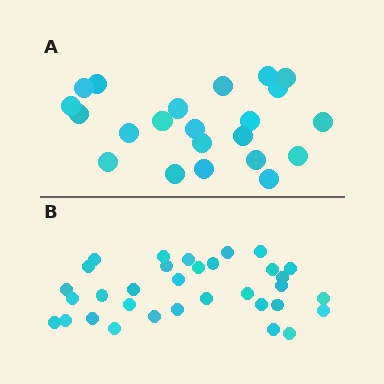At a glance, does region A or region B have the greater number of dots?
Region B (the bottom region) has more dots.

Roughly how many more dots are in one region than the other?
Region B has roughly 12 or so more dots than region A.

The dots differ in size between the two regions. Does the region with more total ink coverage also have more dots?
No. Region A has more total ink coverage because its dots are larger, but region B actually contains more individual dots. Total area can be misleading — the number of items is what matters here.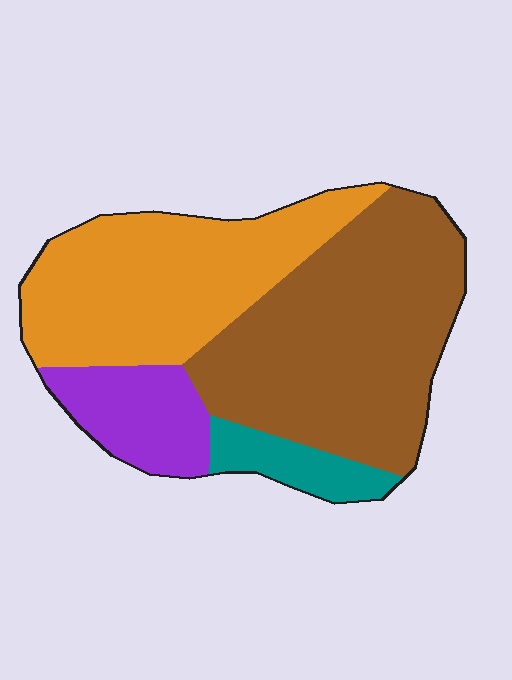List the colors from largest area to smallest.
From largest to smallest: brown, orange, purple, teal.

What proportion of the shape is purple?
Purple takes up about one eighth (1/8) of the shape.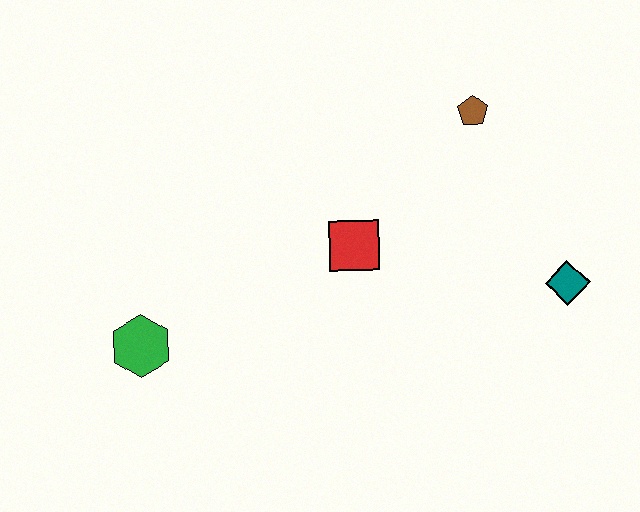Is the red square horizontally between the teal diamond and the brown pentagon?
No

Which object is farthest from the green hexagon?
The teal diamond is farthest from the green hexagon.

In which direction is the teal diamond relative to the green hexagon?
The teal diamond is to the right of the green hexagon.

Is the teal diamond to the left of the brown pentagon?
No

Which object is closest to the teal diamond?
The brown pentagon is closest to the teal diamond.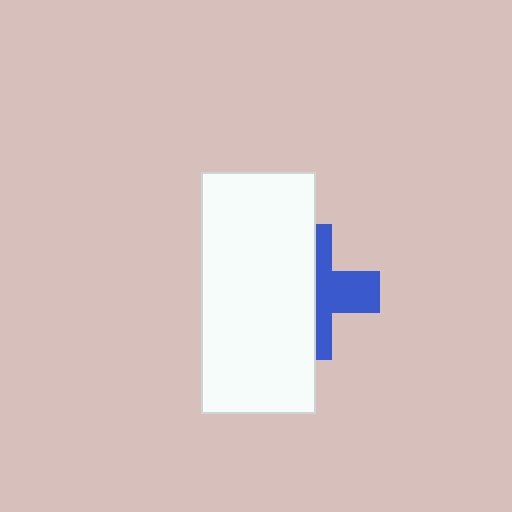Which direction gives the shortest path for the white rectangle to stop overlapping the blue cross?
Moving left gives the shortest separation.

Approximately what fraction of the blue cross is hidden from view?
Roughly 56% of the blue cross is hidden behind the white rectangle.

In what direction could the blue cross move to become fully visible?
The blue cross could move right. That would shift it out from behind the white rectangle entirely.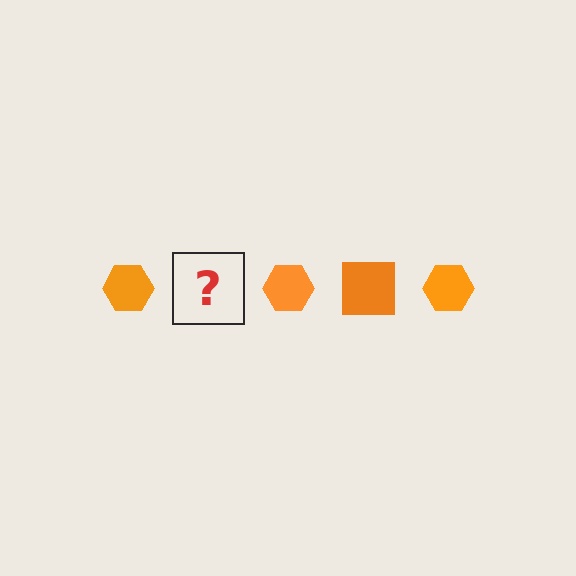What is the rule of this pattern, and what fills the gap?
The rule is that the pattern cycles through hexagon, square shapes in orange. The gap should be filled with an orange square.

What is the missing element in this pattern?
The missing element is an orange square.